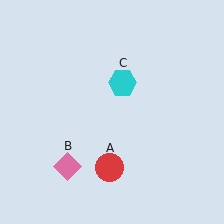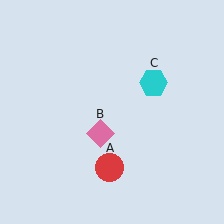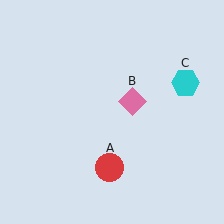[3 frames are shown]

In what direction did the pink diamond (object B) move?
The pink diamond (object B) moved up and to the right.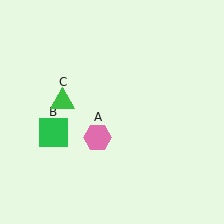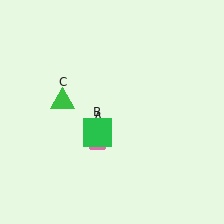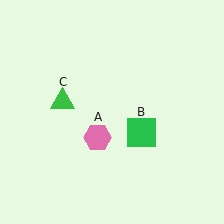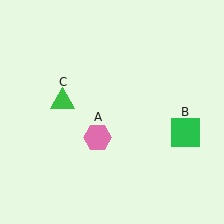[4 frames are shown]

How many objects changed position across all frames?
1 object changed position: green square (object B).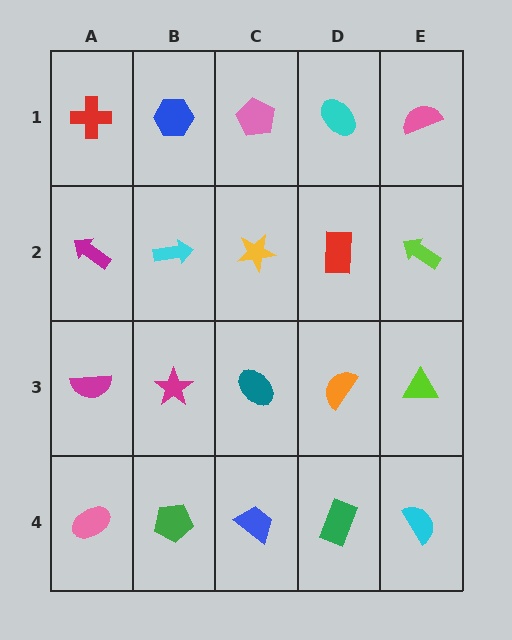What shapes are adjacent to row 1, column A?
A magenta arrow (row 2, column A), a blue hexagon (row 1, column B).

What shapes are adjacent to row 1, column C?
A yellow star (row 2, column C), a blue hexagon (row 1, column B), a cyan ellipse (row 1, column D).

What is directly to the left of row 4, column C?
A green pentagon.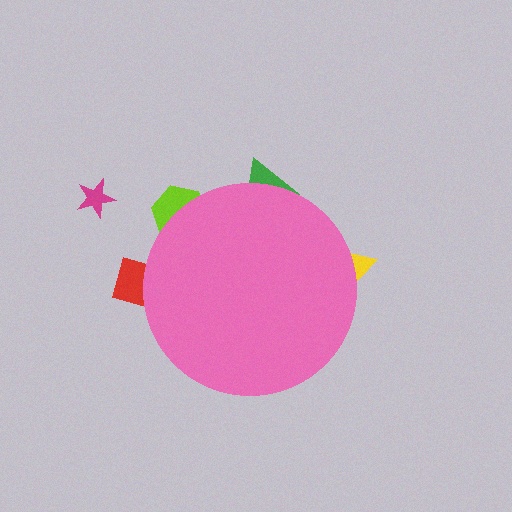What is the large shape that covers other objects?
A pink circle.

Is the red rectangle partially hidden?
Yes, the red rectangle is partially hidden behind the pink circle.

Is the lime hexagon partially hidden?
Yes, the lime hexagon is partially hidden behind the pink circle.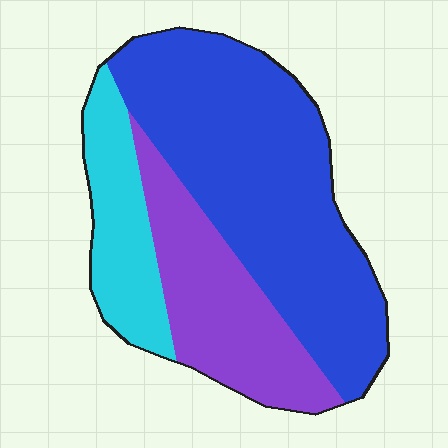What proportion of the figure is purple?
Purple covers around 25% of the figure.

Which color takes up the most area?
Blue, at roughly 55%.